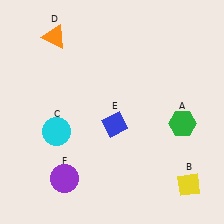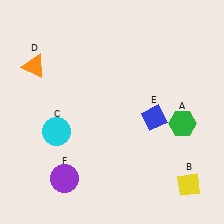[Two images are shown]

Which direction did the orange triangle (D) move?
The orange triangle (D) moved down.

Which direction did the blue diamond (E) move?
The blue diamond (E) moved right.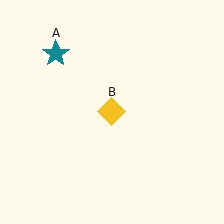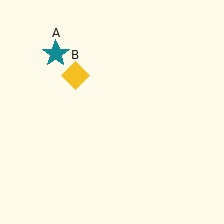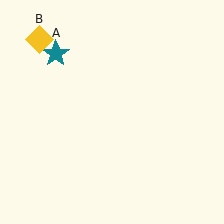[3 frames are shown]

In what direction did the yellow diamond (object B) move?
The yellow diamond (object B) moved up and to the left.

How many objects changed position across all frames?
1 object changed position: yellow diamond (object B).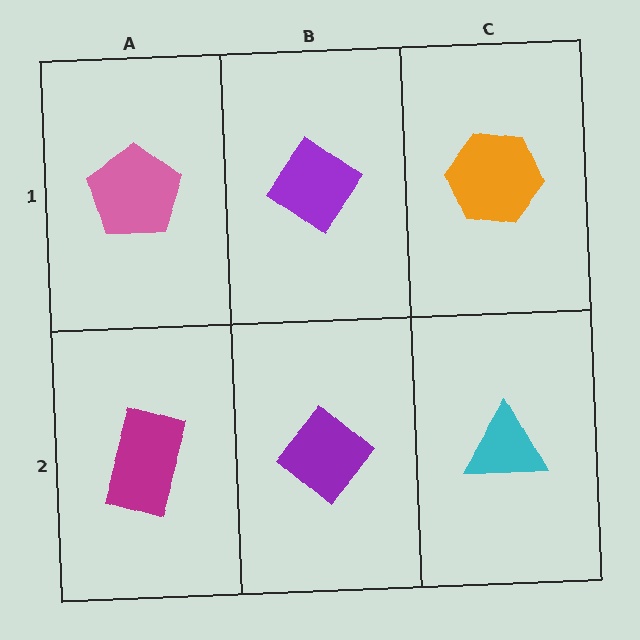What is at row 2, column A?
A magenta rectangle.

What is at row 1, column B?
A purple diamond.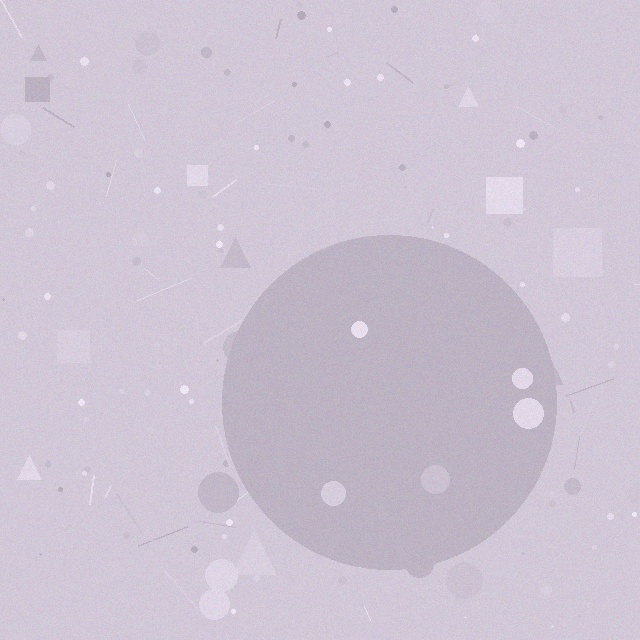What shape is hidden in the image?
A circle is hidden in the image.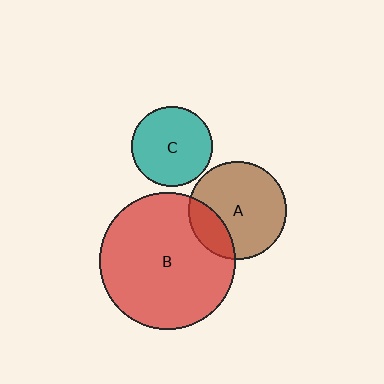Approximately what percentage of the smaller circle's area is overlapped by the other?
Approximately 20%.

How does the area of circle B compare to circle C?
Approximately 2.9 times.